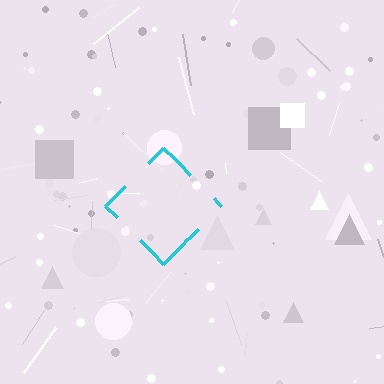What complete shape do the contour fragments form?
The contour fragments form a diamond.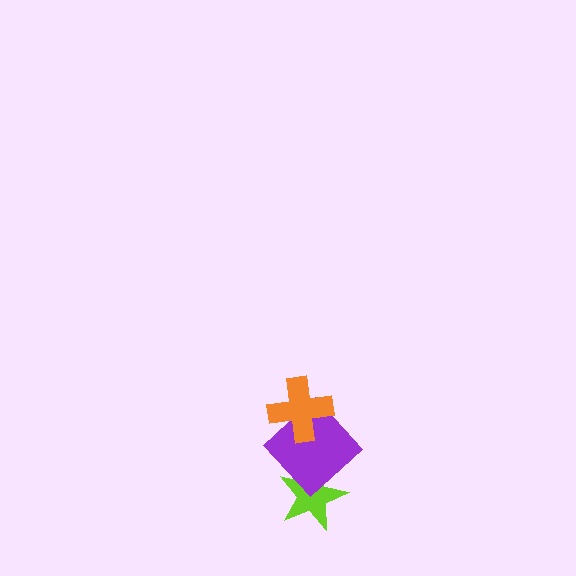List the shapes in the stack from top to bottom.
From top to bottom: the orange cross, the purple diamond, the lime star.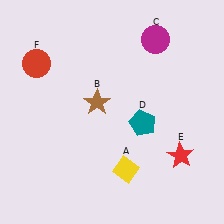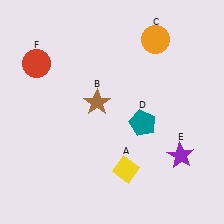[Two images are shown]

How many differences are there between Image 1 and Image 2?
There are 2 differences between the two images.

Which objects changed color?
C changed from magenta to orange. E changed from red to purple.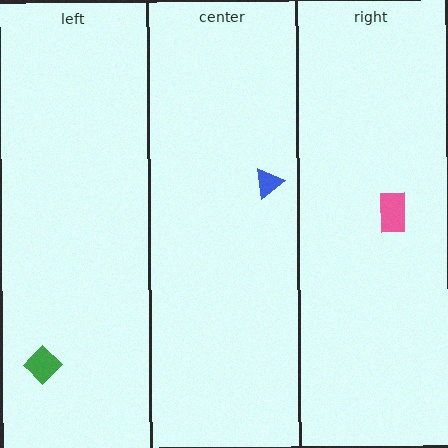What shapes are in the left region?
The green diamond.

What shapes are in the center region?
The blue triangle.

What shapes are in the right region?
The pink rectangle.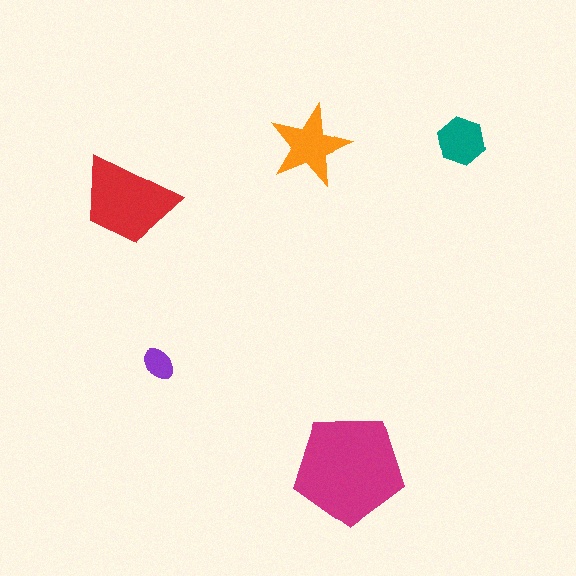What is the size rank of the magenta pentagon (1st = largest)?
1st.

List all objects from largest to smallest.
The magenta pentagon, the red trapezoid, the orange star, the teal hexagon, the purple ellipse.